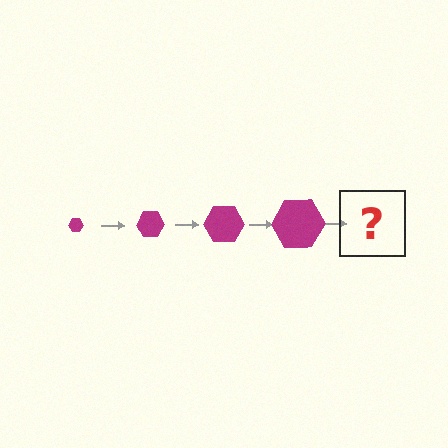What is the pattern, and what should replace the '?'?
The pattern is that the hexagon gets progressively larger each step. The '?' should be a magenta hexagon, larger than the previous one.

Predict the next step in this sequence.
The next step is a magenta hexagon, larger than the previous one.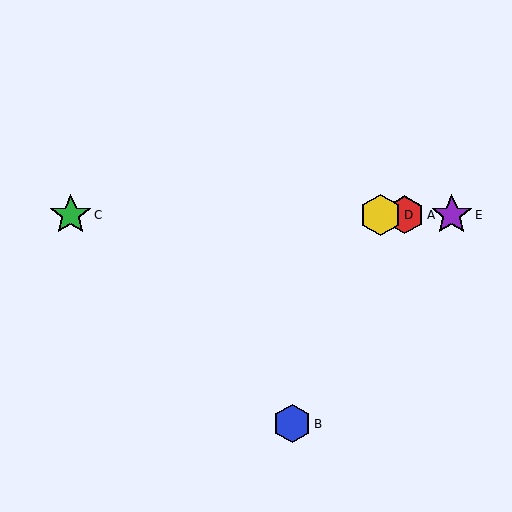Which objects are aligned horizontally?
Objects A, C, D, E are aligned horizontally.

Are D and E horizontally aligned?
Yes, both are at y≈215.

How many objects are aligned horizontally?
4 objects (A, C, D, E) are aligned horizontally.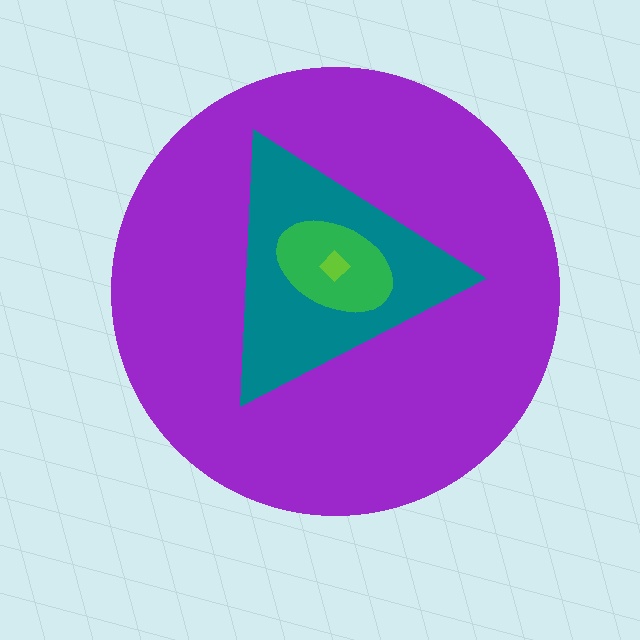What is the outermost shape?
The purple circle.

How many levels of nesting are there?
4.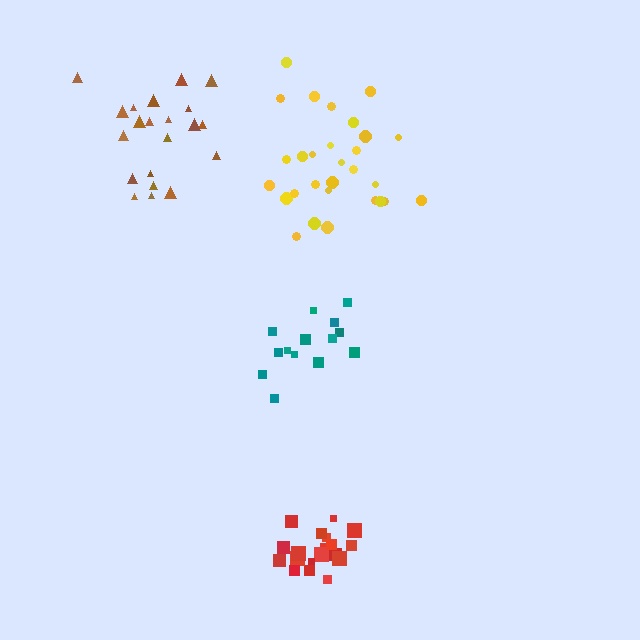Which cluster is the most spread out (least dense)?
Brown.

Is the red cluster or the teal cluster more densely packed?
Red.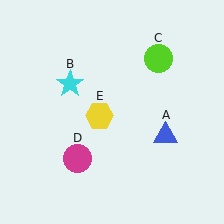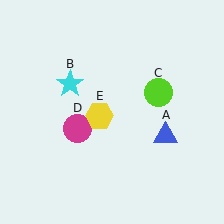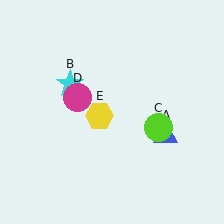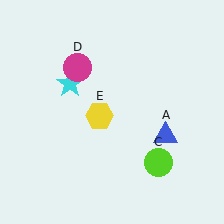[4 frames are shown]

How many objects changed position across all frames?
2 objects changed position: lime circle (object C), magenta circle (object D).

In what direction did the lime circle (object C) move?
The lime circle (object C) moved down.